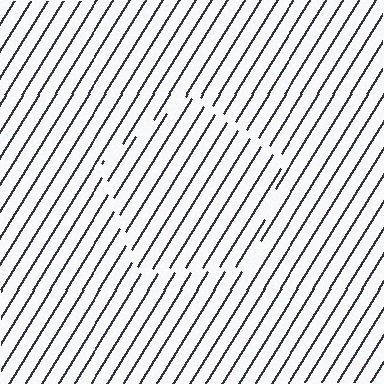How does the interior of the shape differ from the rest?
The interior of the shape contains the same grating, shifted by half a period — the contour is defined by the phase discontinuity where line-ends from the inner and outer gratings abut.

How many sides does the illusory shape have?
5 sides — the line-ends trace a pentagon.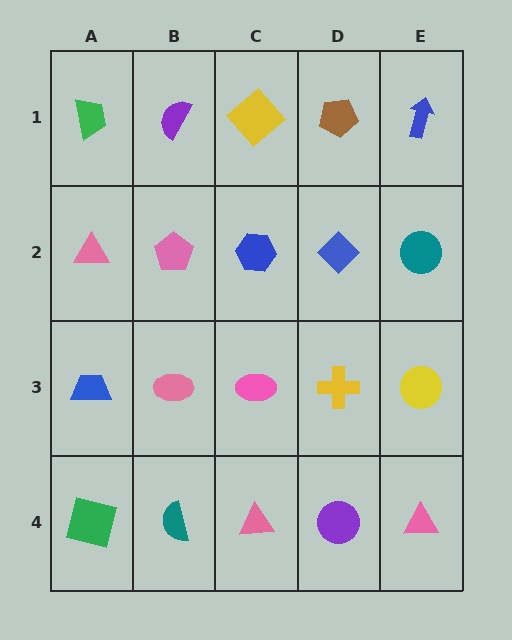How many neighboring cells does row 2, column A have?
3.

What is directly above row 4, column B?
A pink ellipse.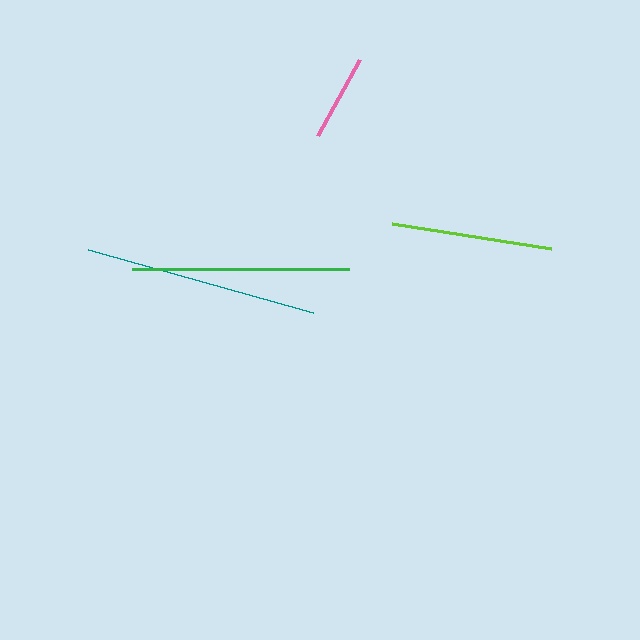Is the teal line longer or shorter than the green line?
The teal line is longer than the green line.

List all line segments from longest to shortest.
From longest to shortest: teal, green, lime, pink.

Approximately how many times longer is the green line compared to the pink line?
The green line is approximately 2.5 times the length of the pink line.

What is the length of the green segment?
The green segment is approximately 217 pixels long.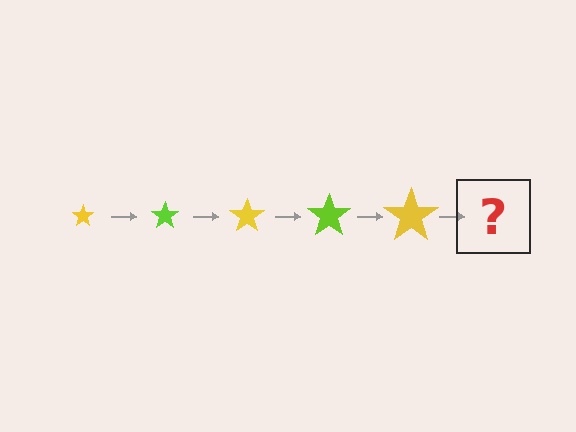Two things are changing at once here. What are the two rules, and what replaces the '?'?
The two rules are that the star grows larger each step and the color cycles through yellow and lime. The '?' should be a lime star, larger than the previous one.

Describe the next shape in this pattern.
It should be a lime star, larger than the previous one.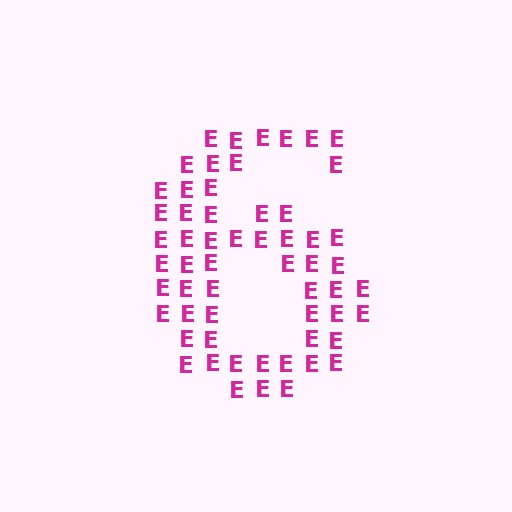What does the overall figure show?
The overall figure shows the digit 6.